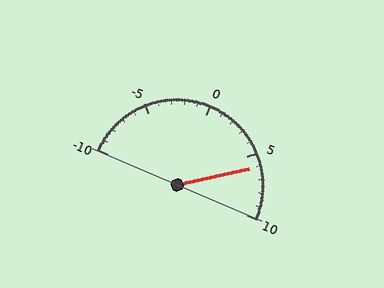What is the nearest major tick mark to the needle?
The nearest major tick mark is 5.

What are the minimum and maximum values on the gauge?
The gauge ranges from -10 to 10.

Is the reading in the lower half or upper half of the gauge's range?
The reading is in the upper half of the range (-10 to 10).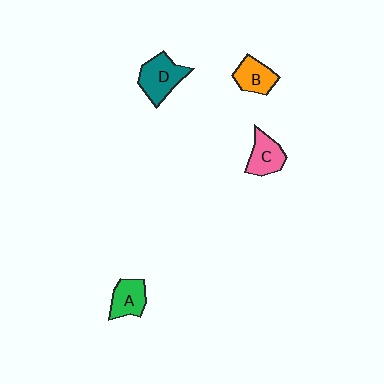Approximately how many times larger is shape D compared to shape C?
Approximately 1.3 times.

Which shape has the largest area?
Shape D (teal).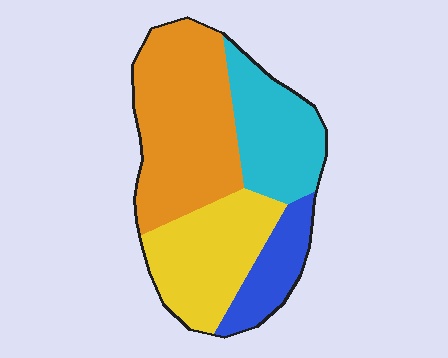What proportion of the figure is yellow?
Yellow covers 26% of the figure.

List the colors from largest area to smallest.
From largest to smallest: orange, yellow, cyan, blue.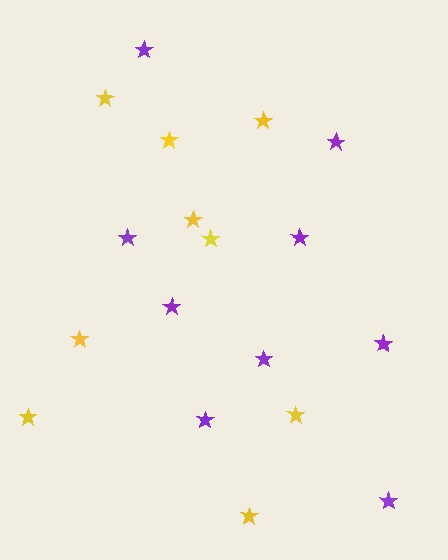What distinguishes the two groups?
There are 2 groups: one group of yellow stars (9) and one group of purple stars (9).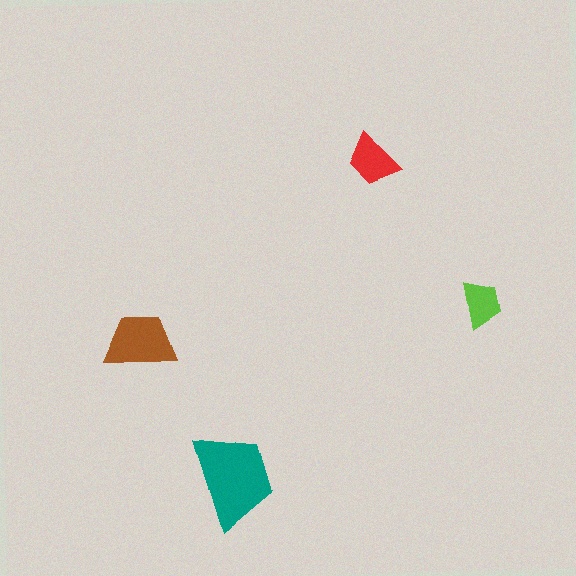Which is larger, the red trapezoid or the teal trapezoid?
The teal one.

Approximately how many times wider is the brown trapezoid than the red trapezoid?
About 1.5 times wider.